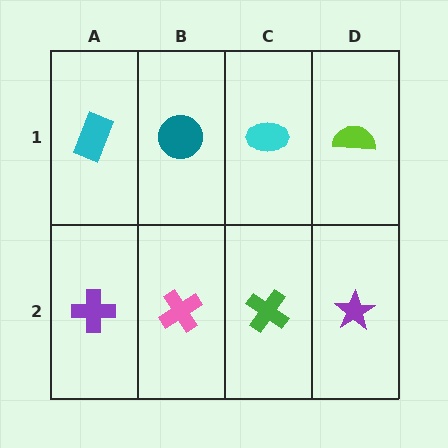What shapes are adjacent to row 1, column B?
A pink cross (row 2, column B), a cyan rectangle (row 1, column A), a cyan ellipse (row 1, column C).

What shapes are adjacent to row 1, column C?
A green cross (row 2, column C), a teal circle (row 1, column B), a lime semicircle (row 1, column D).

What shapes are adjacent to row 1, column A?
A purple cross (row 2, column A), a teal circle (row 1, column B).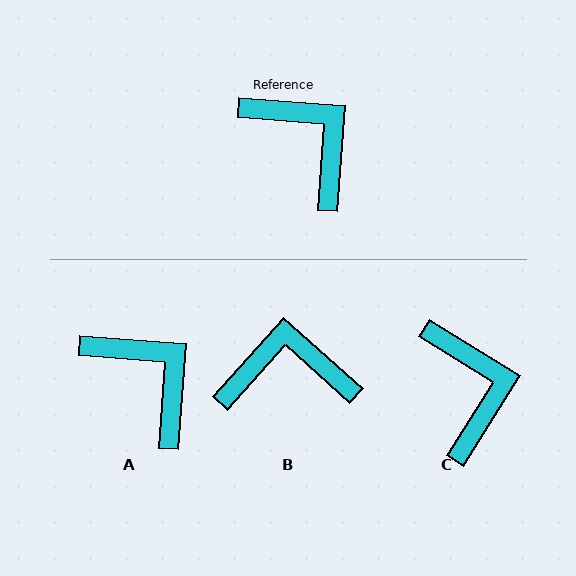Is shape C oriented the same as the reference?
No, it is off by about 28 degrees.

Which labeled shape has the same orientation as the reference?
A.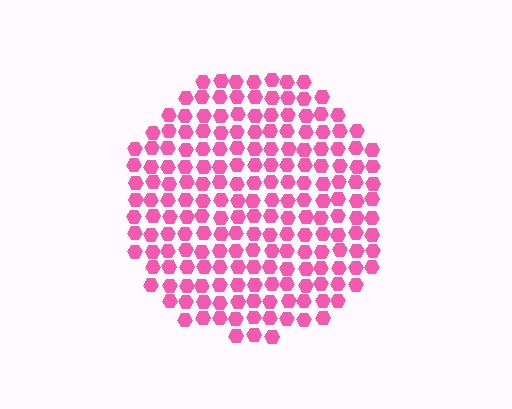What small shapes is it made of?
It is made of small hexagons.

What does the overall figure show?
The overall figure shows a circle.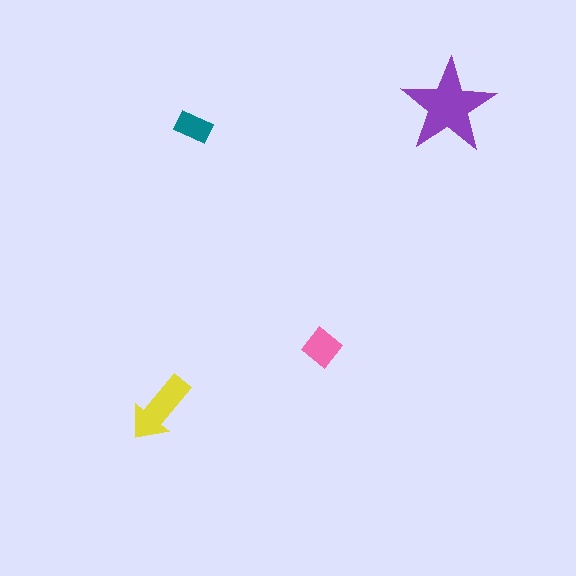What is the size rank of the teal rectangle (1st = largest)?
4th.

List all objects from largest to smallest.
The purple star, the yellow arrow, the pink diamond, the teal rectangle.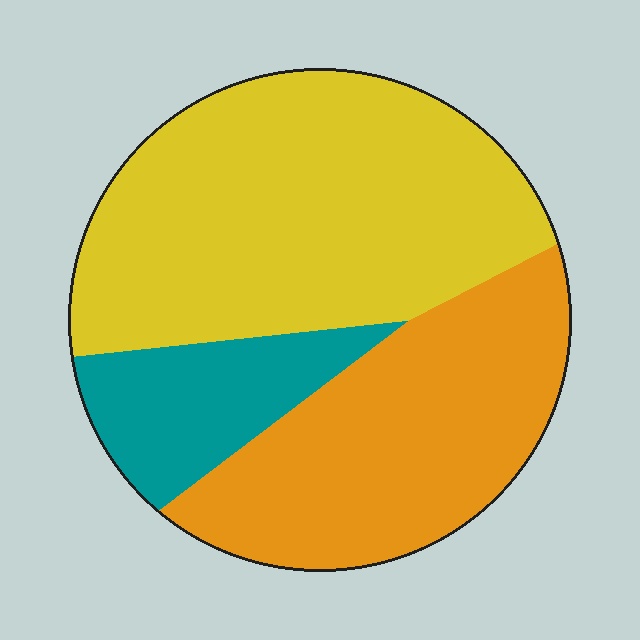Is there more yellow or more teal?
Yellow.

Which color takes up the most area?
Yellow, at roughly 50%.